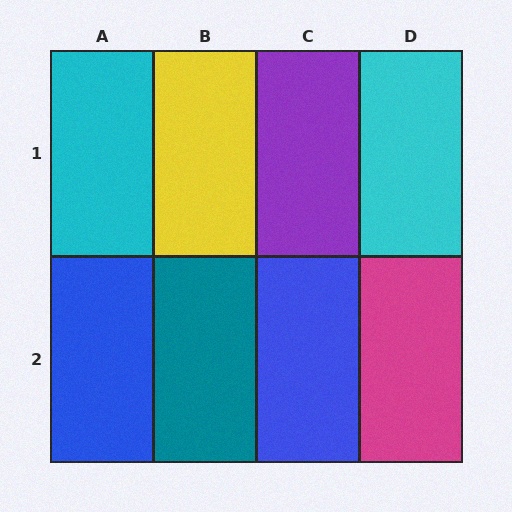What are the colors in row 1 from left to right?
Cyan, yellow, purple, cyan.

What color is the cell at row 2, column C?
Blue.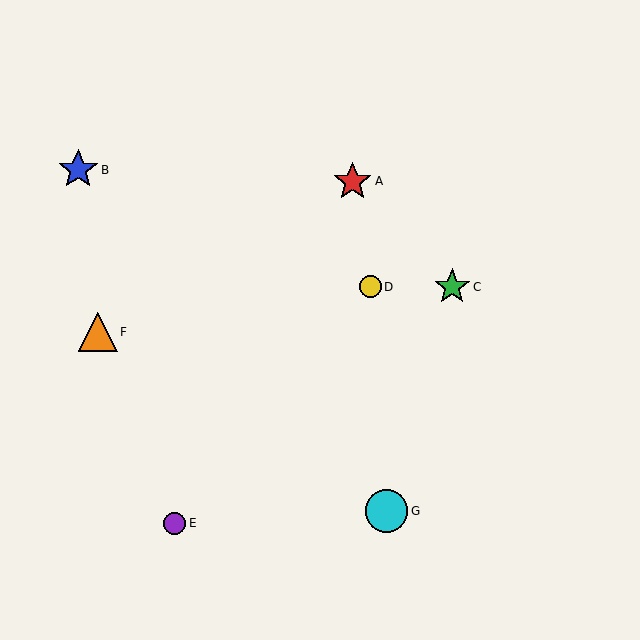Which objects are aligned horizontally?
Objects C, D are aligned horizontally.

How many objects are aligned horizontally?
2 objects (C, D) are aligned horizontally.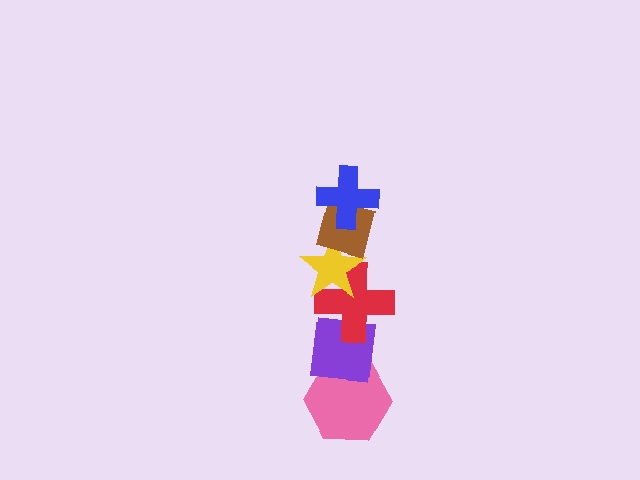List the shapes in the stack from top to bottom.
From top to bottom: the blue cross, the brown diamond, the yellow star, the red cross, the purple square, the pink hexagon.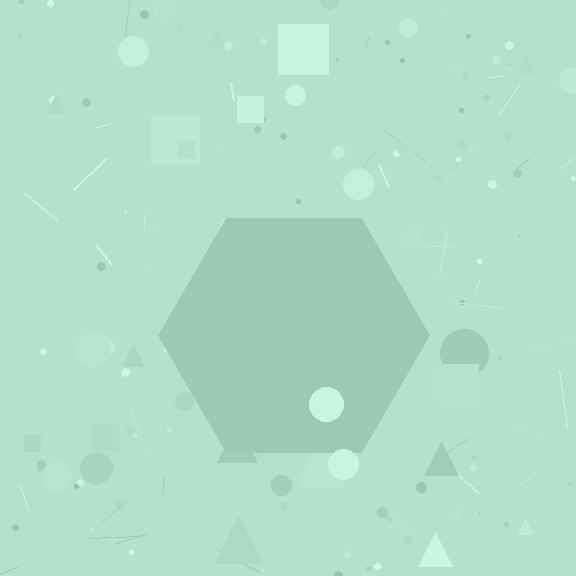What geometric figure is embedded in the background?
A hexagon is embedded in the background.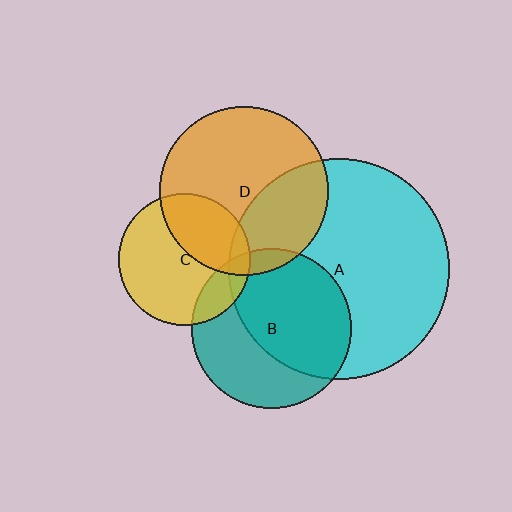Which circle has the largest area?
Circle A (cyan).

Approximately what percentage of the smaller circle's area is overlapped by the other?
Approximately 5%.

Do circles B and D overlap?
Yes.